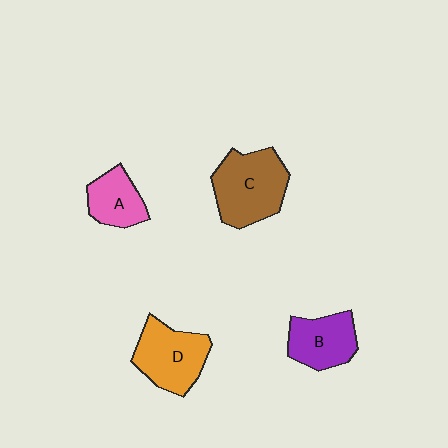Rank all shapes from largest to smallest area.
From largest to smallest: C (brown), D (orange), B (purple), A (pink).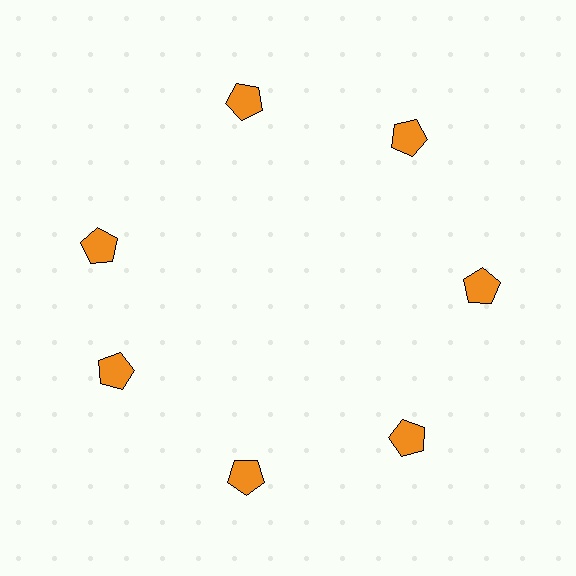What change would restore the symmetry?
The symmetry would be restored by rotating it back into even spacing with its neighbors so that all 7 pentagons sit at equal angles and equal distance from the center.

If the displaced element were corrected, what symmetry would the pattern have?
It would have 7-fold rotational symmetry — the pattern would map onto itself every 51 degrees.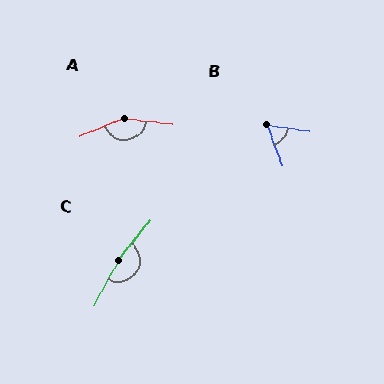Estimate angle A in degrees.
Approximately 151 degrees.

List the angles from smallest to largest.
B (61°), A (151°), C (169°).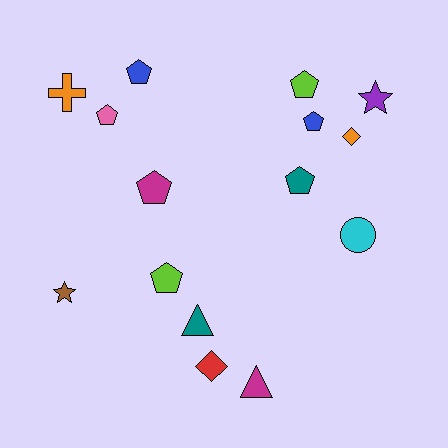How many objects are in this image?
There are 15 objects.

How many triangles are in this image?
There are 2 triangles.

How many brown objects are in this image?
There is 1 brown object.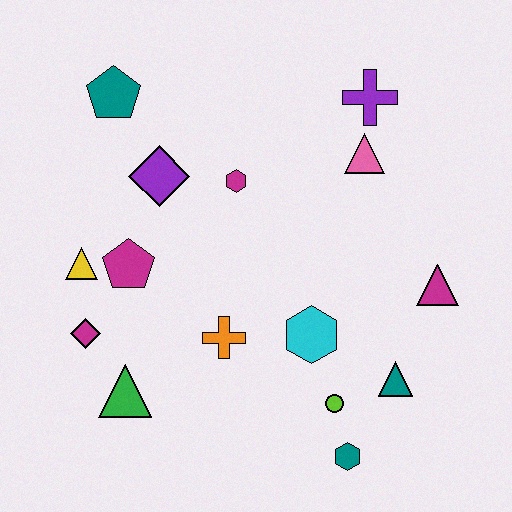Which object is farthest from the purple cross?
The green triangle is farthest from the purple cross.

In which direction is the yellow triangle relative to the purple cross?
The yellow triangle is to the left of the purple cross.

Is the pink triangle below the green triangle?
No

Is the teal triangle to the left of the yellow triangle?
No